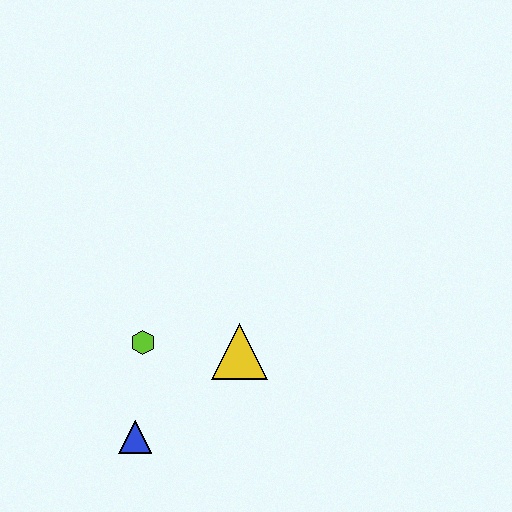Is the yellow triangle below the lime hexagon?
Yes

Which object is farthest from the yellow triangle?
The blue triangle is farthest from the yellow triangle.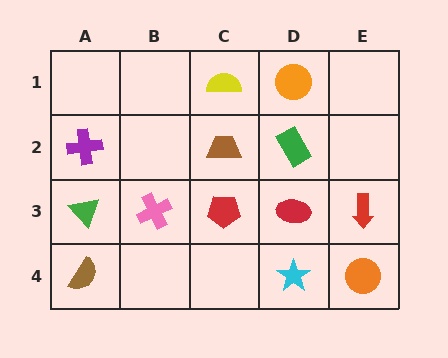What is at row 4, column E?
An orange circle.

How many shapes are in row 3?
5 shapes.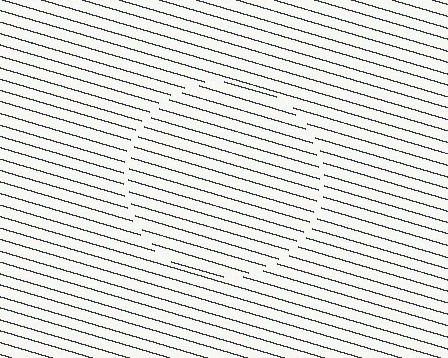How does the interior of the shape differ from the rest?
The interior of the shape contains the same grating, shifted by half a period — the contour is defined by the phase discontinuity where line-ends from the inner and outer gratings abut.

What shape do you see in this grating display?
An illusory circle. The interior of the shape contains the same grating, shifted by half a period — the contour is defined by the phase discontinuity where line-ends from the inner and outer gratings abut.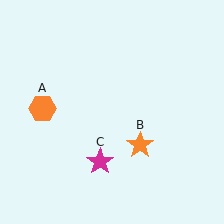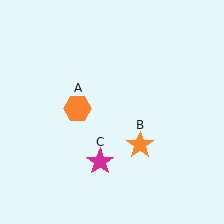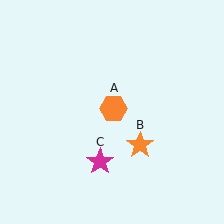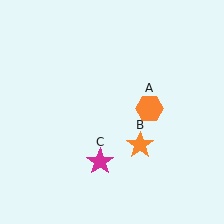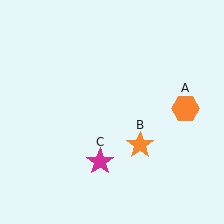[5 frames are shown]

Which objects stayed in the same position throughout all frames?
Orange star (object B) and magenta star (object C) remained stationary.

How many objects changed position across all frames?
1 object changed position: orange hexagon (object A).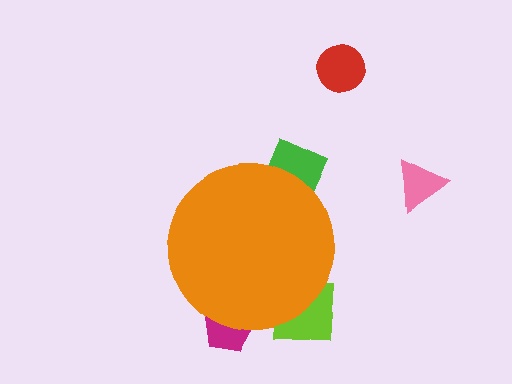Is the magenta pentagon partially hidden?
Yes, the magenta pentagon is partially hidden behind the orange circle.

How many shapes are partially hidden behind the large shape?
3 shapes are partially hidden.